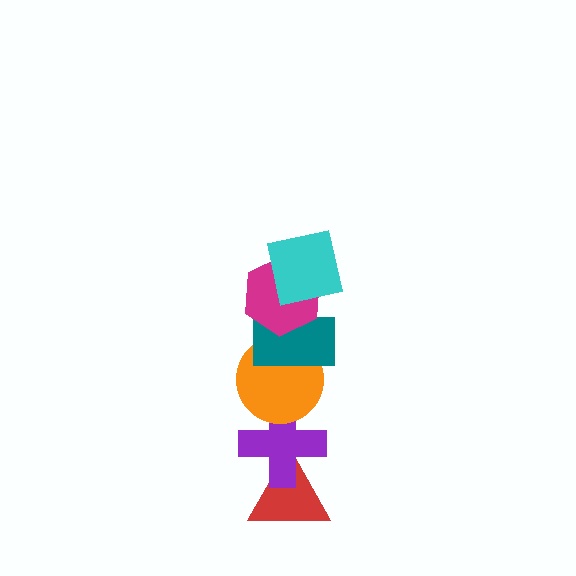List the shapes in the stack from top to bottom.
From top to bottom: the cyan square, the magenta hexagon, the teal rectangle, the orange circle, the purple cross, the red triangle.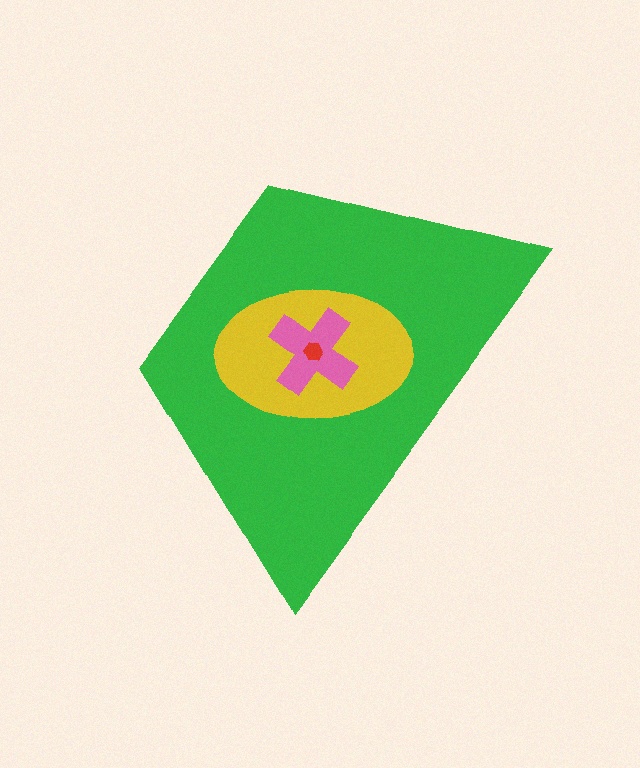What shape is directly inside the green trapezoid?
The yellow ellipse.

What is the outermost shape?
The green trapezoid.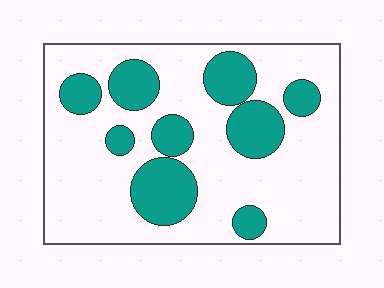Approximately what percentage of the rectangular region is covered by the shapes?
Approximately 25%.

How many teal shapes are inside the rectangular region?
9.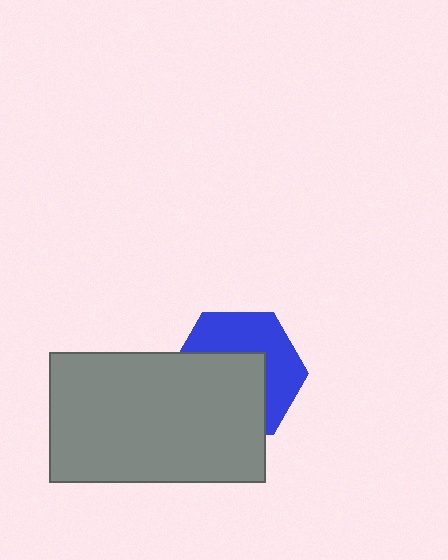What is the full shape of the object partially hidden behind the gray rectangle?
The partially hidden object is a blue hexagon.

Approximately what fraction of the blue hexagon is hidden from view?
Roughly 53% of the blue hexagon is hidden behind the gray rectangle.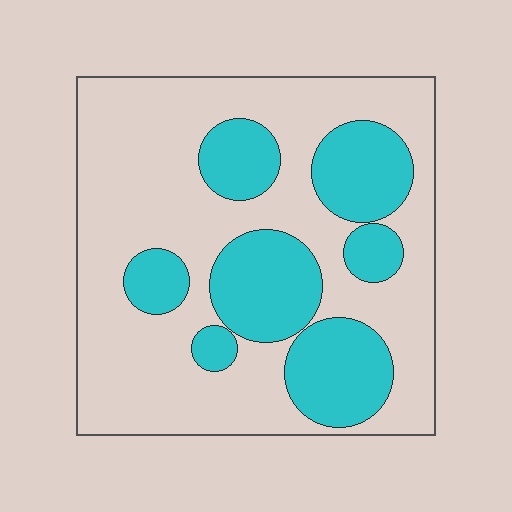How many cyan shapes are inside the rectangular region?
7.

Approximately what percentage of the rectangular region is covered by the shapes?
Approximately 30%.